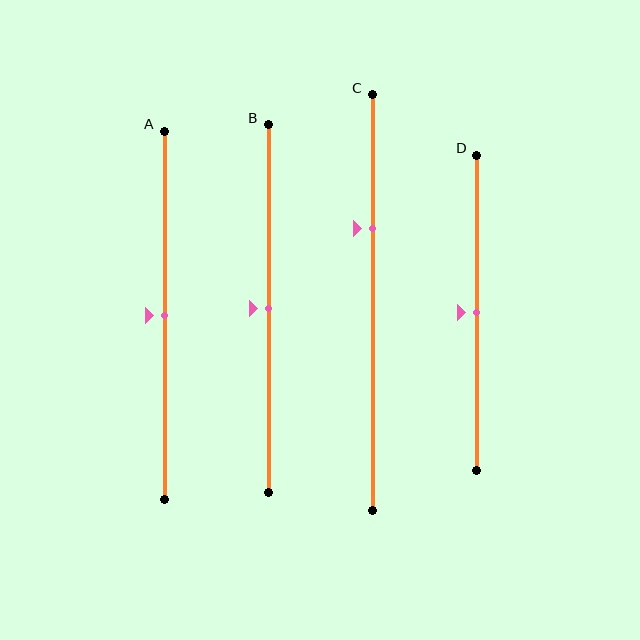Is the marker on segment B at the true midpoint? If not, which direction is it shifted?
Yes, the marker on segment B is at the true midpoint.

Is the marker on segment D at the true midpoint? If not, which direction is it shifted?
Yes, the marker on segment D is at the true midpoint.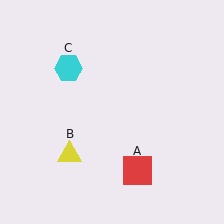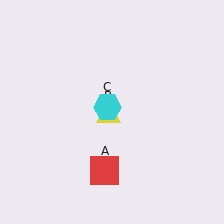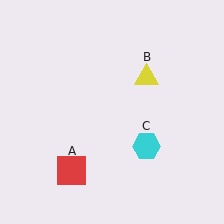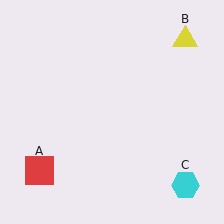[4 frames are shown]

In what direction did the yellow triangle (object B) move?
The yellow triangle (object B) moved up and to the right.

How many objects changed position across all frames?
3 objects changed position: red square (object A), yellow triangle (object B), cyan hexagon (object C).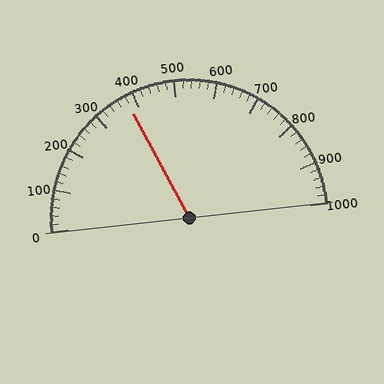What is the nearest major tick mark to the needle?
The nearest major tick mark is 400.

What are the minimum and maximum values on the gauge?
The gauge ranges from 0 to 1000.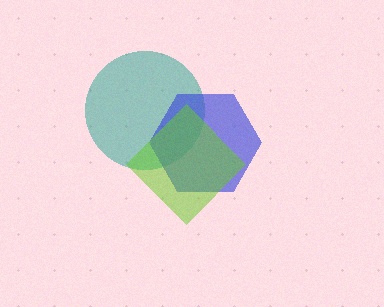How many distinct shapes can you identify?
There are 3 distinct shapes: a teal circle, a blue hexagon, a lime diamond.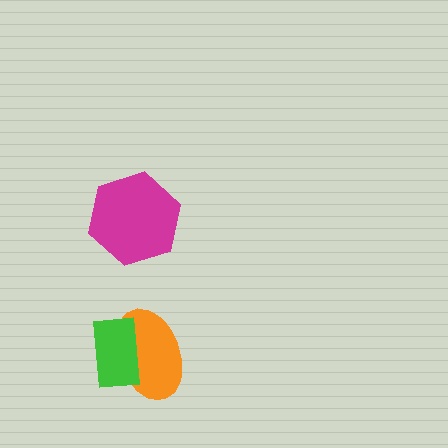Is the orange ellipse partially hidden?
Yes, it is partially covered by another shape.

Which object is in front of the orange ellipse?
The green rectangle is in front of the orange ellipse.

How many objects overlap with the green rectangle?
1 object overlaps with the green rectangle.